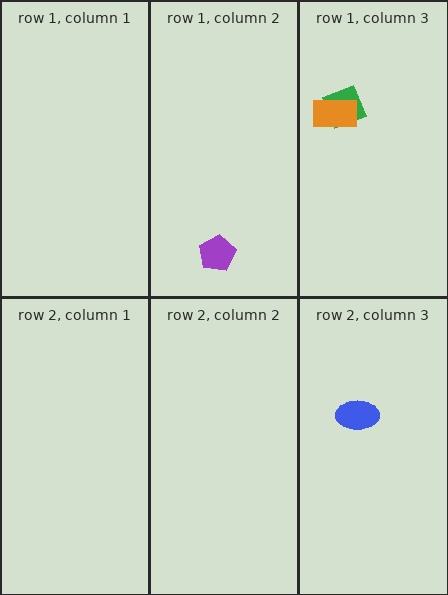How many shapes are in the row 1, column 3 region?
2.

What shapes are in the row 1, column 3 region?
The green diamond, the orange rectangle.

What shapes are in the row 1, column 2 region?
The purple pentagon.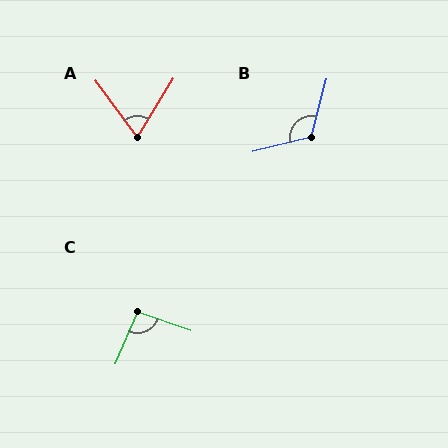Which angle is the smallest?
A, at approximately 68 degrees.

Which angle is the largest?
B, at approximately 119 degrees.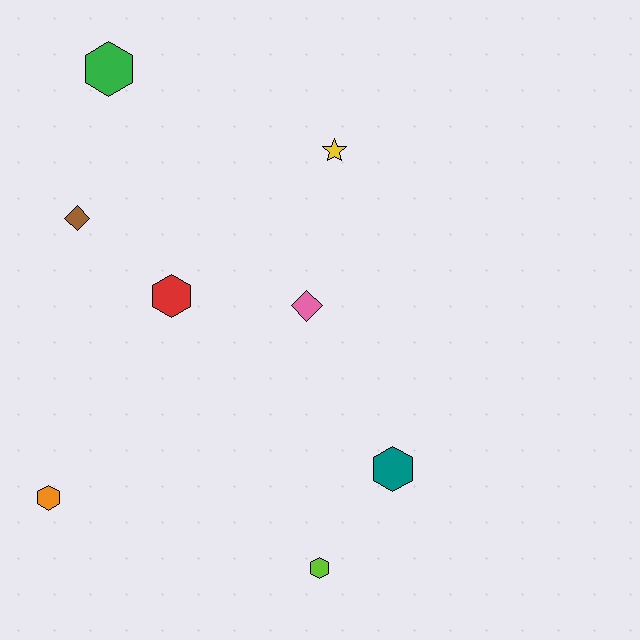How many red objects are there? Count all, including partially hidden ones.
There is 1 red object.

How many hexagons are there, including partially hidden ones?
There are 5 hexagons.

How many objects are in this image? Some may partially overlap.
There are 8 objects.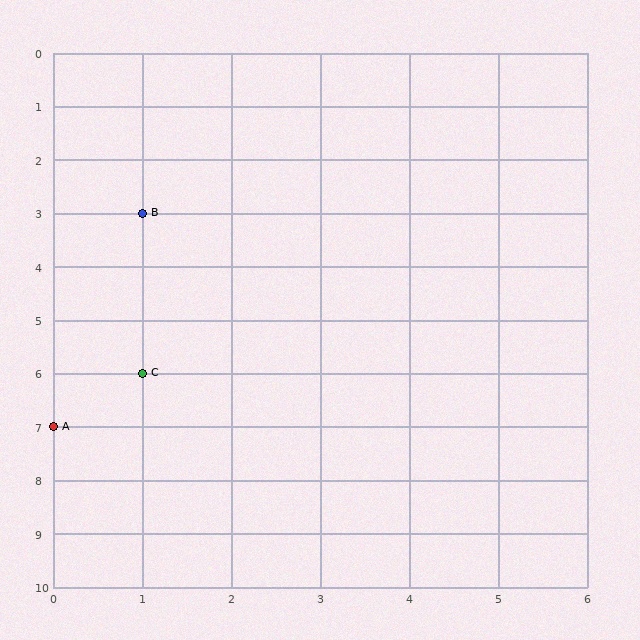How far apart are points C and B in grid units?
Points C and B are 3 rows apart.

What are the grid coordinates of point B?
Point B is at grid coordinates (1, 3).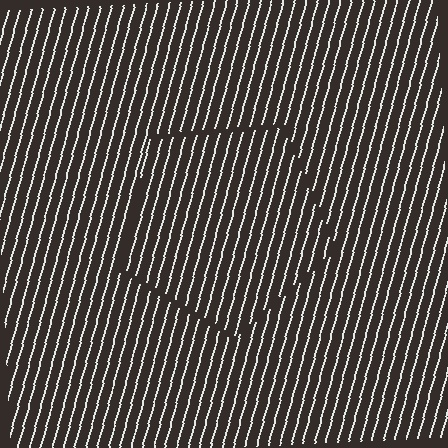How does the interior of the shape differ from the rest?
The interior of the shape contains the same grating, shifted by half a period — the contour is defined by the phase discontinuity where line-ends from the inner and outer gratings abut.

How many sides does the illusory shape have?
5 sides — the line-ends trace a pentagon.